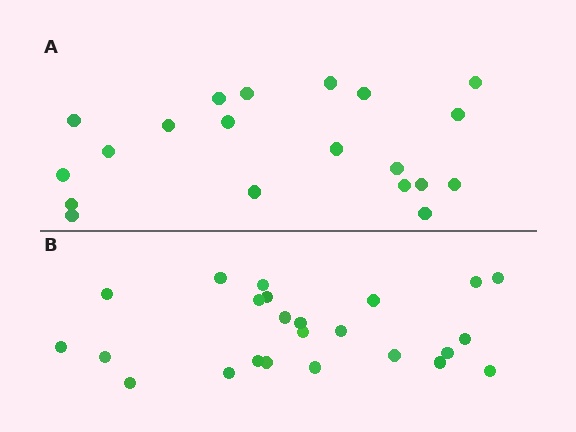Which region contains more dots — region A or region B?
Region B (the bottom region) has more dots.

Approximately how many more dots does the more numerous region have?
Region B has about 4 more dots than region A.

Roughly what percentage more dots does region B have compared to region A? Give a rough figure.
About 20% more.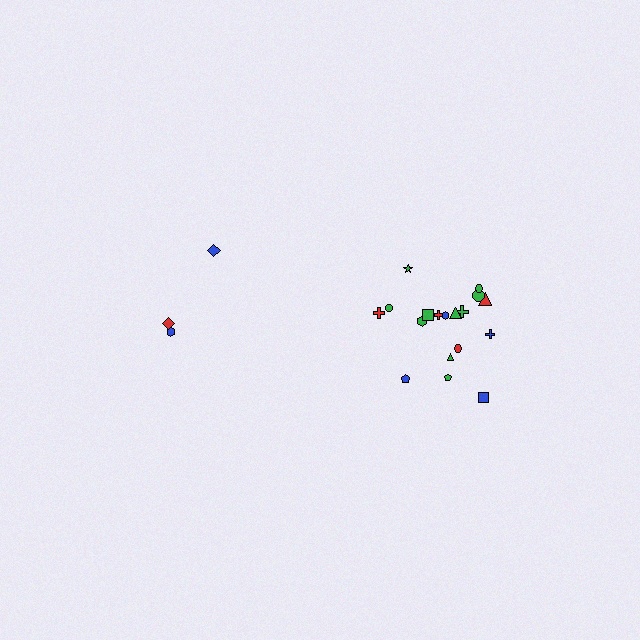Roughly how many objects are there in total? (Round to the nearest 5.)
Roughly 20 objects in total.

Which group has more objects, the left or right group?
The right group.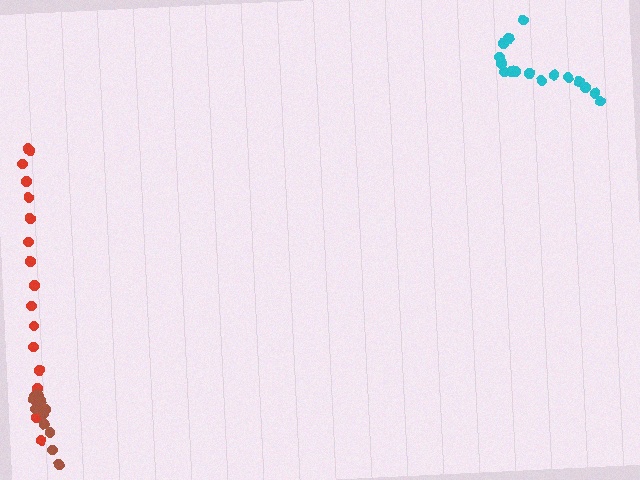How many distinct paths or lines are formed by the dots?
There are 3 distinct paths.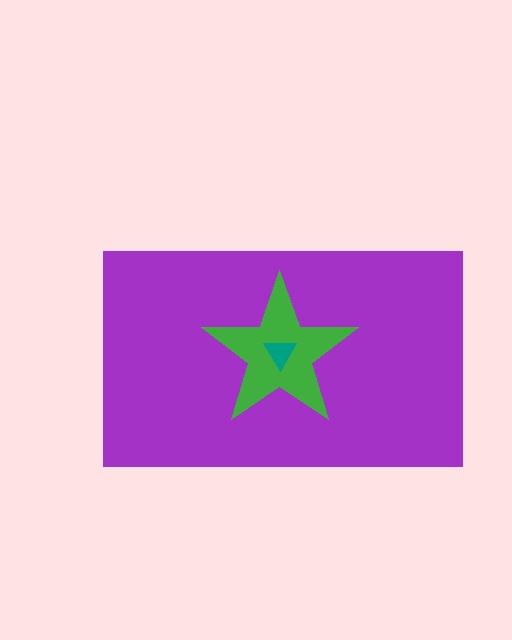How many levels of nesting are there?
3.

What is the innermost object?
The teal triangle.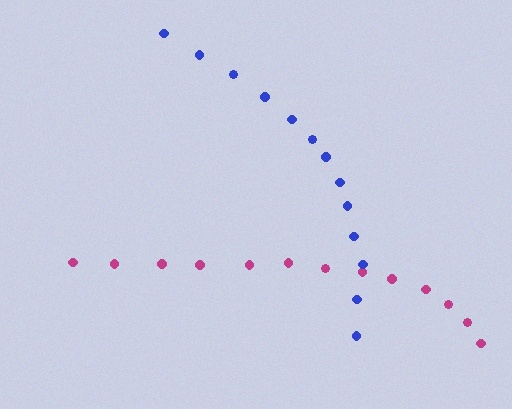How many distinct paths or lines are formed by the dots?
There are 2 distinct paths.